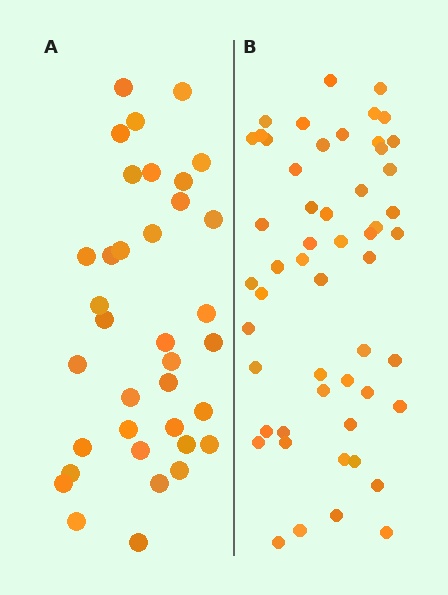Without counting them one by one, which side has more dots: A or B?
Region B (the right region) has more dots.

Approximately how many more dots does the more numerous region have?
Region B has approximately 15 more dots than region A.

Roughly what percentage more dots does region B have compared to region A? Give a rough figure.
About 45% more.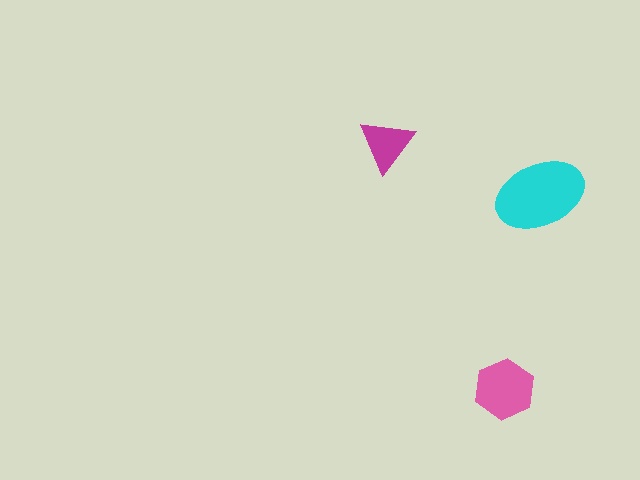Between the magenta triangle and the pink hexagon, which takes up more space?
The pink hexagon.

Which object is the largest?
The cyan ellipse.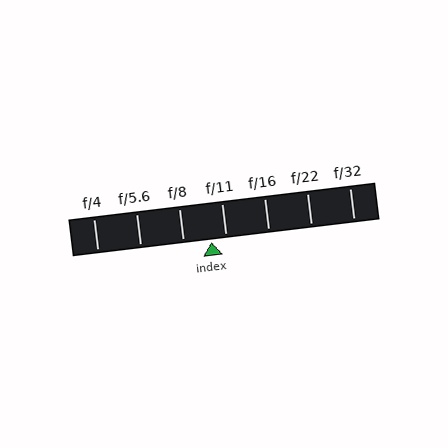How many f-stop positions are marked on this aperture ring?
There are 7 f-stop positions marked.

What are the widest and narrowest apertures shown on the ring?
The widest aperture shown is f/4 and the narrowest is f/32.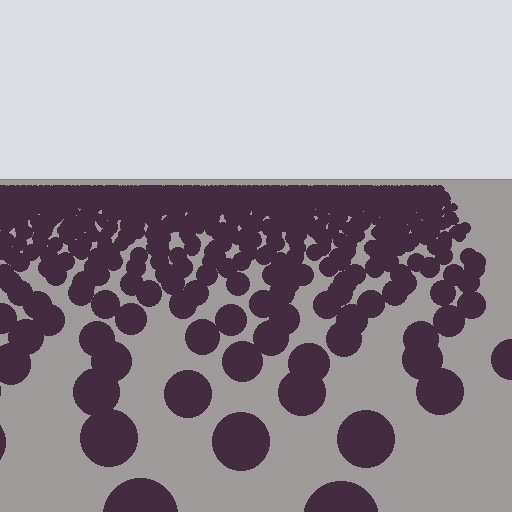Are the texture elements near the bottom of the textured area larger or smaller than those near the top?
Larger. Near the bottom, elements are closer to the viewer and appear at a bigger on-screen size.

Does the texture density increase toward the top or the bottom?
Density increases toward the top.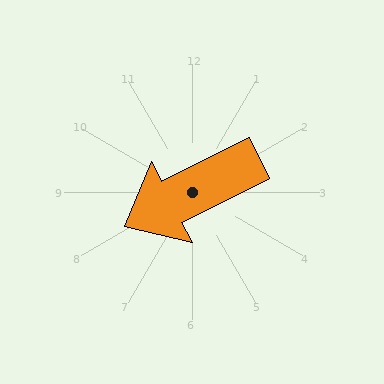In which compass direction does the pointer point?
Southwest.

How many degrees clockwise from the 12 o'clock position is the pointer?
Approximately 243 degrees.